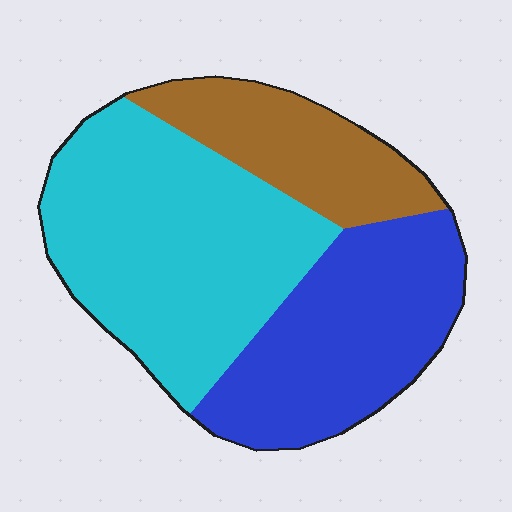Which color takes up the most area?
Cyan, at roughly 45%.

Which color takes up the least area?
Brown, at roughly 20%.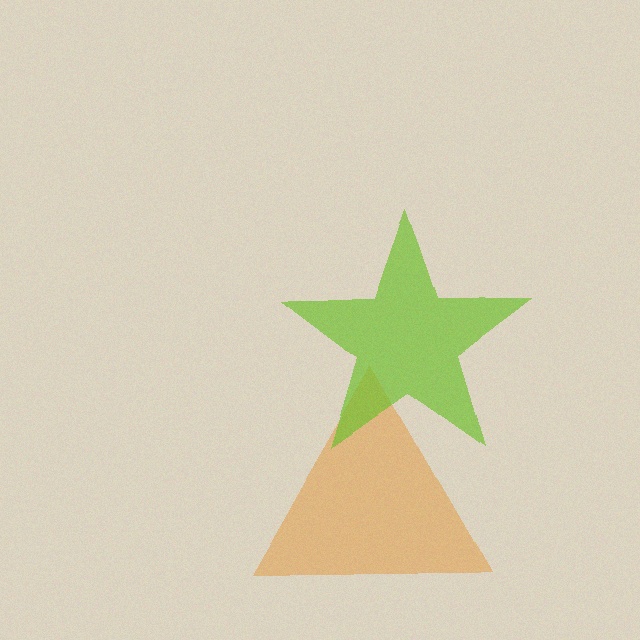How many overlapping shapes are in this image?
There are 2 overlapping shapes in the image.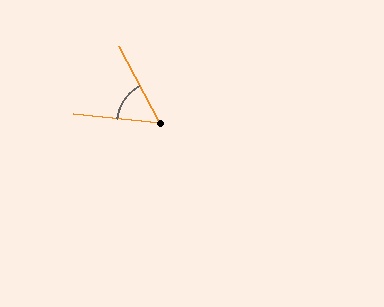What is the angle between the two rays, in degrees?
Approximately 56 degrees.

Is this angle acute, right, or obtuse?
It is acute.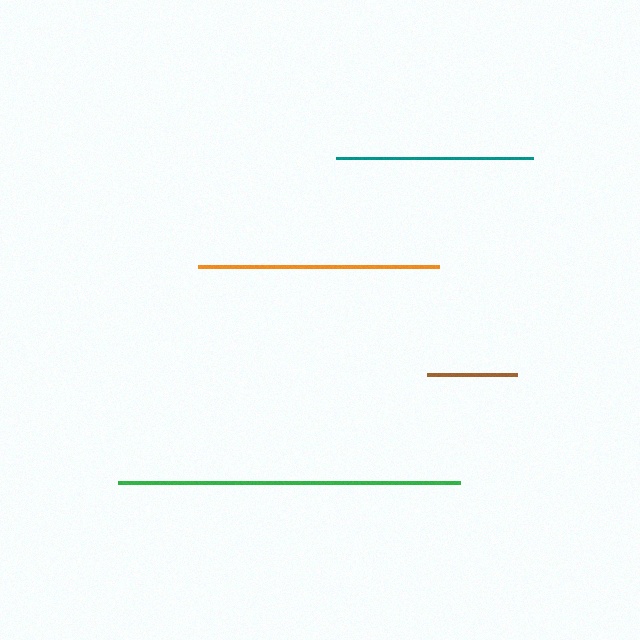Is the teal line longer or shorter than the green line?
The green line is longer than the teal line.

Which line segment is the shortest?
The brown line is the shortest at approximately 90 pixels.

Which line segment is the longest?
The green line is the longest at approximately 341 pixels.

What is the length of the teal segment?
The teal segment is approximately 197 pixels long.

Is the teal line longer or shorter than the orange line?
The orange line is longer than the teal line.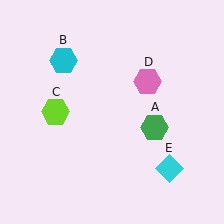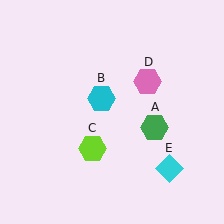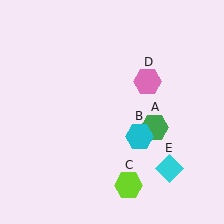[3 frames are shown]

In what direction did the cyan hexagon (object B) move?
The cyan hexagon (object B) moved down and to the right.